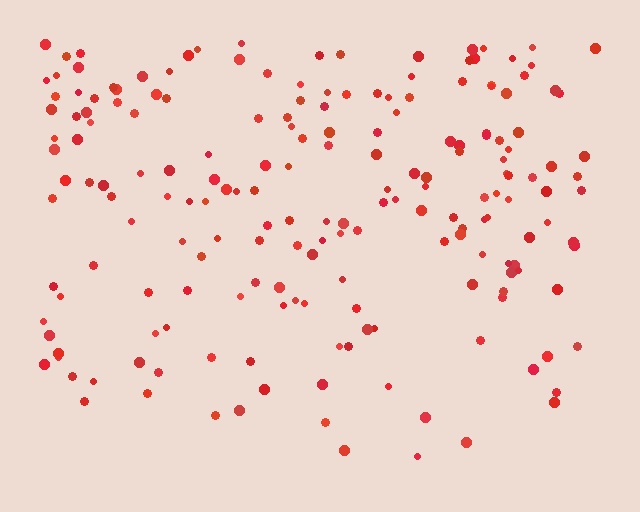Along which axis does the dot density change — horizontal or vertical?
Vertical.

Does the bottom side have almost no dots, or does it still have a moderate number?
Still a moderate number, just noticeably fewer than the top.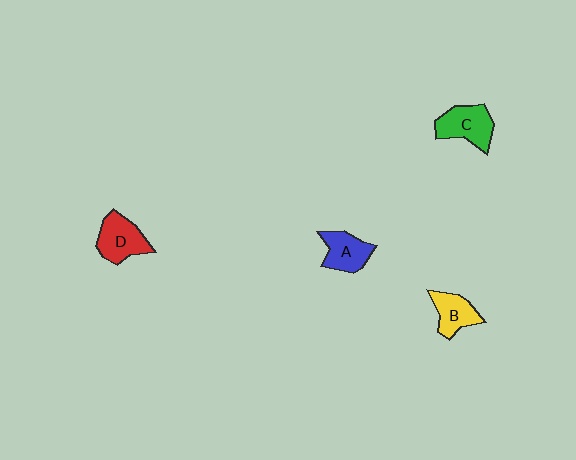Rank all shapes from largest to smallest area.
From largest to smallest: C (green), D (red), A (blue), B (yellow).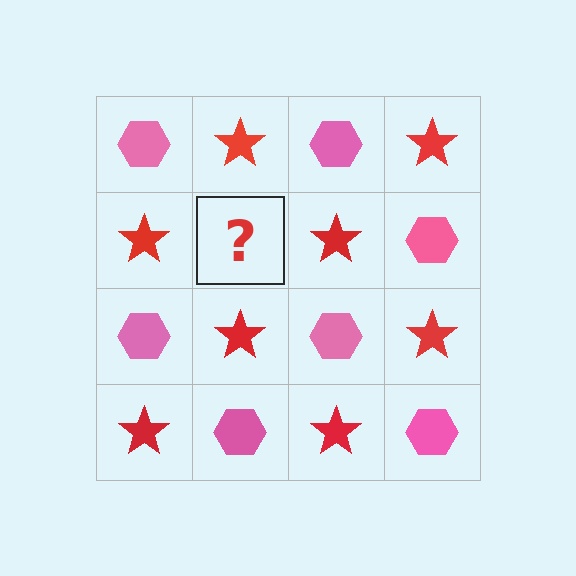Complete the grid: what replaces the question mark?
The question mark should be replaced with a pink hexagon.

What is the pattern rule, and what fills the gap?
The rule is that it alternates pink hexagon and red star in a checkerboard pattern. The gap should be filled with a pink hexagon.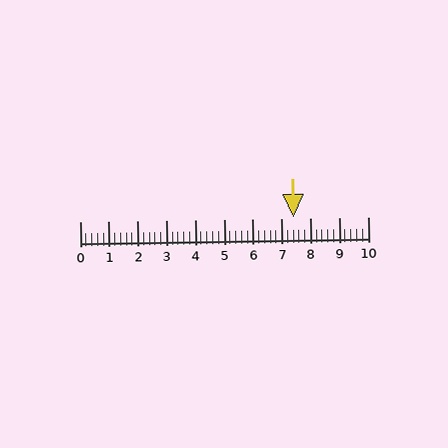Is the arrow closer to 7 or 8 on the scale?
The arrow is closer to 7.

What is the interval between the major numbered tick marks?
The major tick marks are spaced 1 units apart.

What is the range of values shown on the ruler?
The ruler shows values from 0 to 10.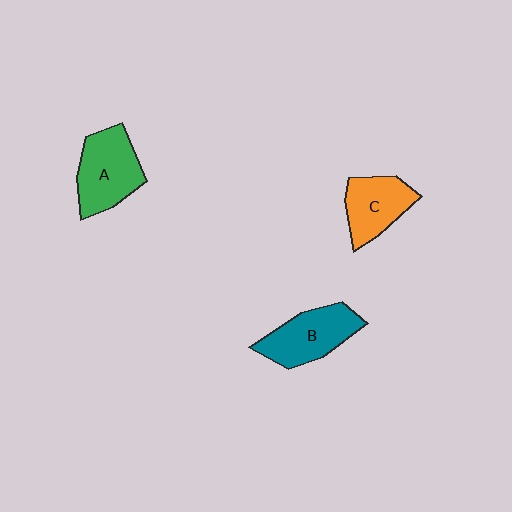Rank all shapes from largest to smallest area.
From largest to smallest: A (green), B (teal), C (orange).